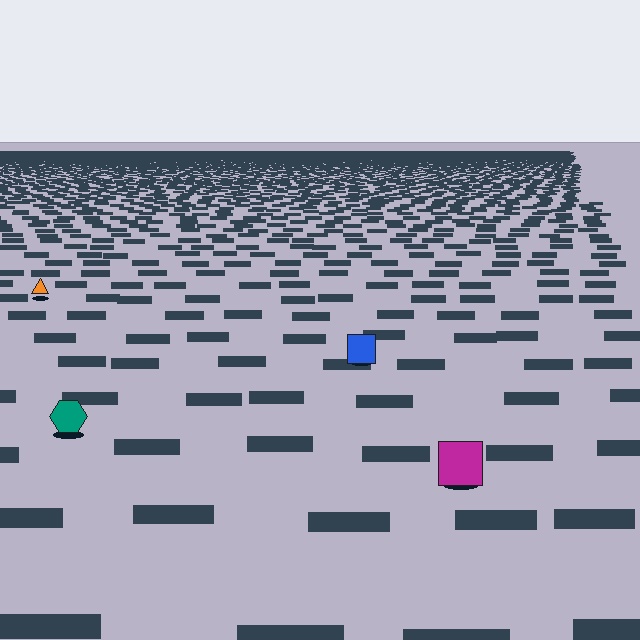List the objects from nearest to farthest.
From nearest to farthest: the magenta square, the teal hexagon, the blue square, the orange triangle.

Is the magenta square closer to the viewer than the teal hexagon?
Yes. The magenta square is closer — you can tell from the texture gradient: the ground texture is coarser near it.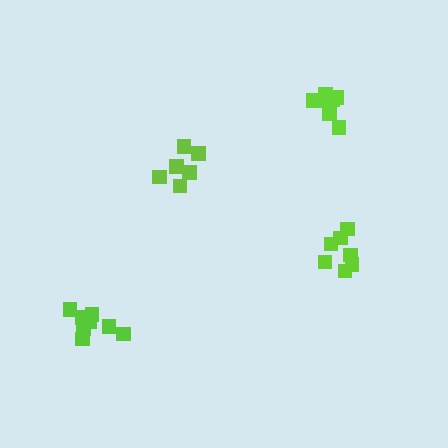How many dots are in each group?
Group 1: 7 dots, Group 2: 8 dots, Group 3: 6 dots, Group 4: 7 dots (28 total).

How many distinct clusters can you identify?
There are 4 distinct clusters.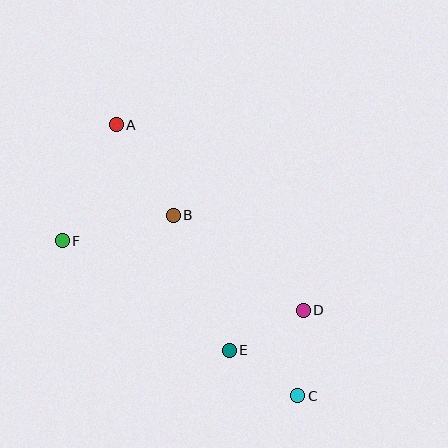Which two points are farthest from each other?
Points A and C are farthest from each other.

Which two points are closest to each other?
Points C and E are closest to each other.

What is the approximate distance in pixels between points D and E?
The distance between D and E is approximately 84 pixels.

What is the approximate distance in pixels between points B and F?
The distance between B and F is approximately 114 pixels.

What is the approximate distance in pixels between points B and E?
The distance between B and E is approximately 146 pixels.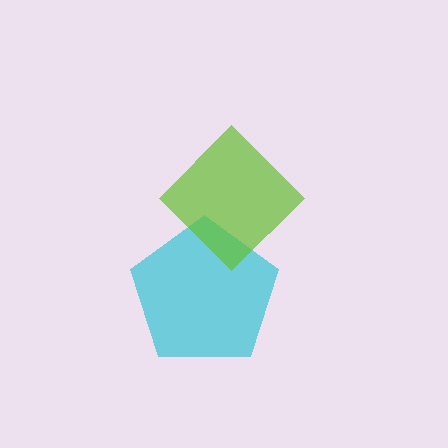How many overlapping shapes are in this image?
There are 2 overlapping shapes in the image.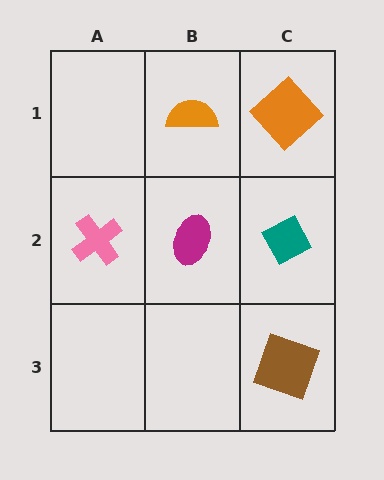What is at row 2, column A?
A pink cross.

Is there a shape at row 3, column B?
No, that cell is empty.